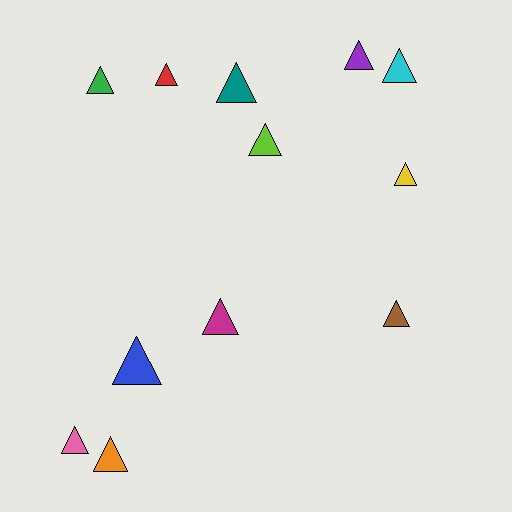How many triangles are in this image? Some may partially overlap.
There are 12 triangles.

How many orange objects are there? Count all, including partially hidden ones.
There is 1 orange object.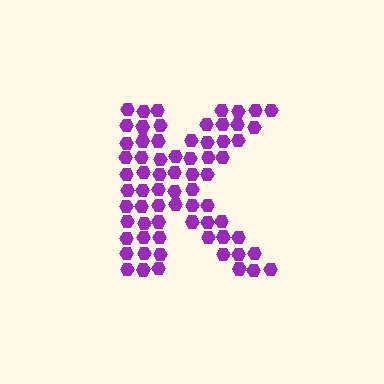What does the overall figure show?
The overall figure shows the letter K.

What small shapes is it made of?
It is made of small hexagons.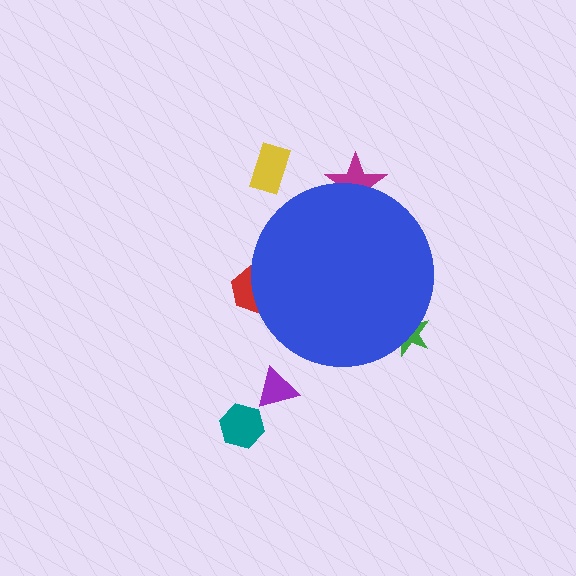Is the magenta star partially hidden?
Yes, the magenta star is partially hidden behind the blue circle.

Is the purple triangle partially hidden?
No, the purple triangle is fully visible.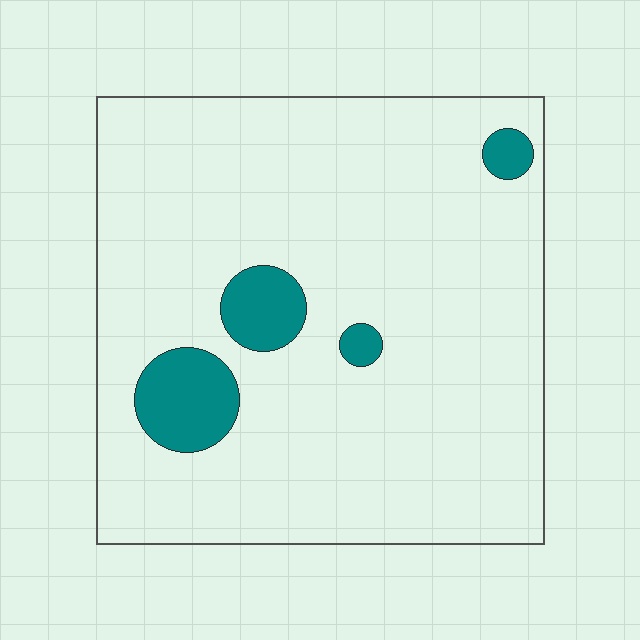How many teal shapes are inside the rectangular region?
4.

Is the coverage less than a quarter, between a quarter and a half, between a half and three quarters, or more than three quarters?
Less than a quarter.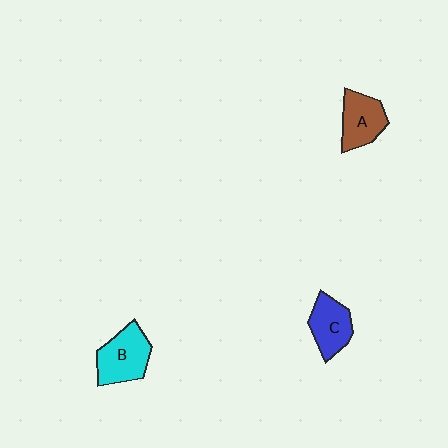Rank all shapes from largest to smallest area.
From largest to smallest: B (cyan), A (brown), C (blue).